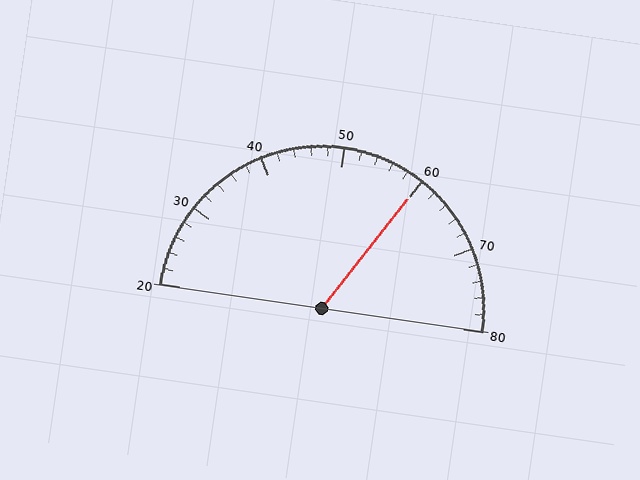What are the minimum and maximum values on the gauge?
The gauge ranges from 20 to 80.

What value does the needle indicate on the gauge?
The needle indicates approximately 60.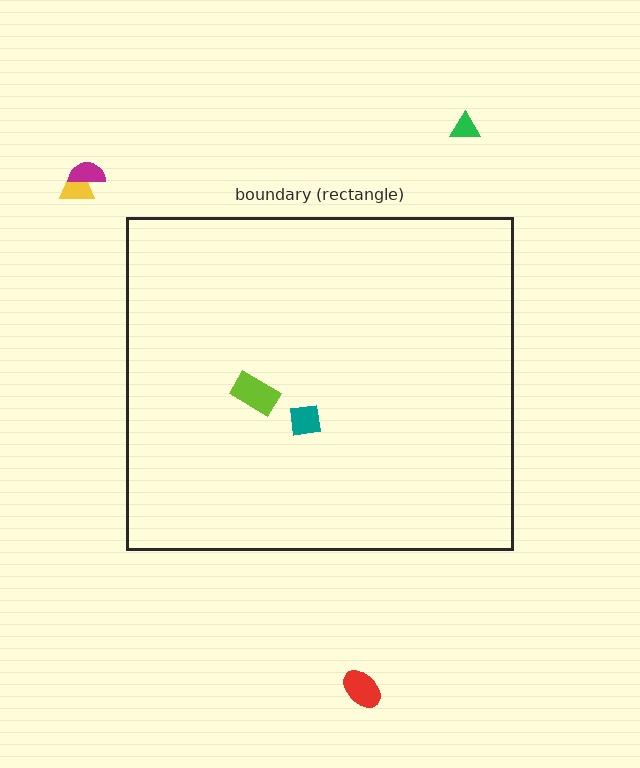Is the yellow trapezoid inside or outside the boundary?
Outside.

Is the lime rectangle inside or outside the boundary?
Inside.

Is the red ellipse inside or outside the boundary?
Outside.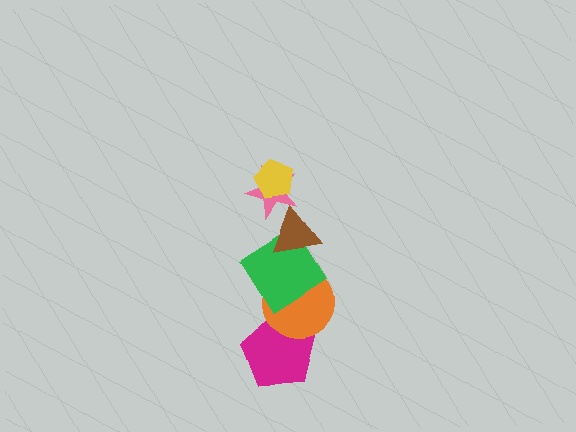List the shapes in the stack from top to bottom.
From top to bottom: the yellow pentagon, the pink star, the brown triangle, the green diamond, the orange circle, the magenta pentagon.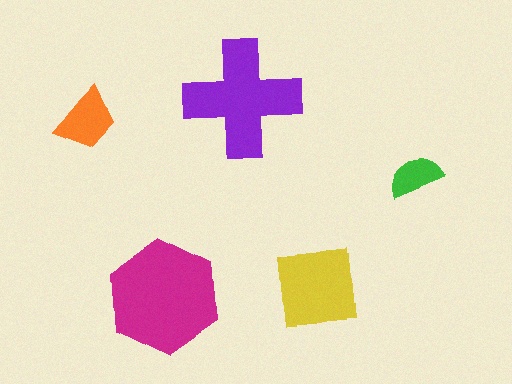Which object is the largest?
The magenta hexagon.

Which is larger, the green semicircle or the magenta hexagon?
The magenta hexagon.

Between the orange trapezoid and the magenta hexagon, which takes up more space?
The magenta hexagon.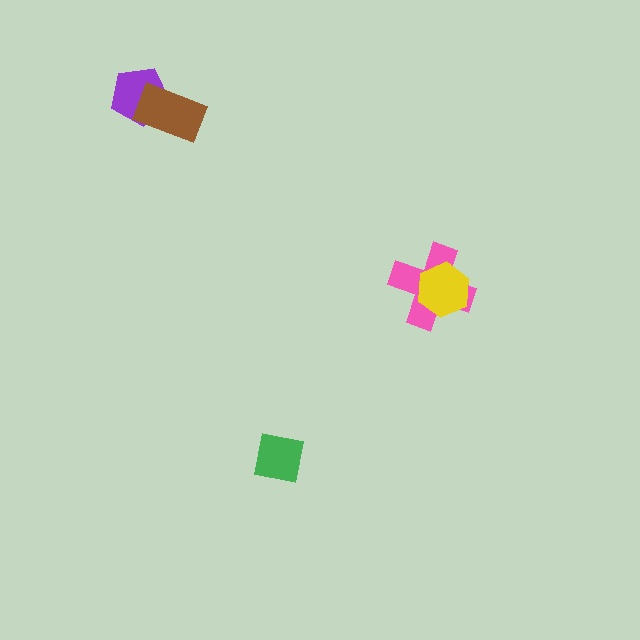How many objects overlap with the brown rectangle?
1 object overlaps with the brown rectangle.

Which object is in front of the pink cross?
The yellow hexagon is in front of the pink cross.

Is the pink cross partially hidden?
Yes, it is partially covered by another shape.